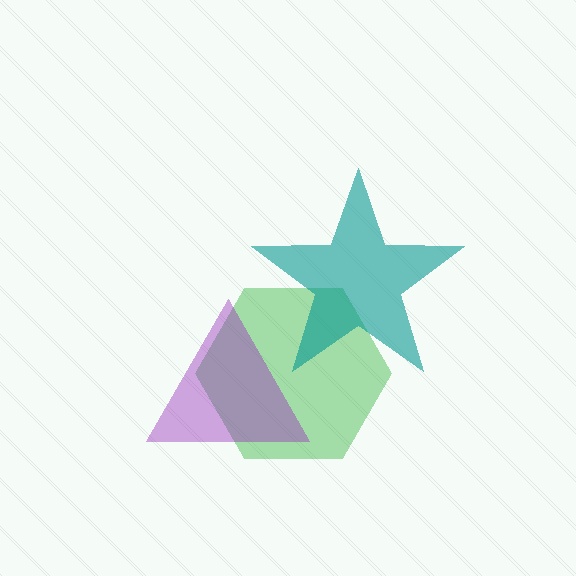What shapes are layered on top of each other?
The layered shapes are: a green hexagon, a teal star, a purple triangle.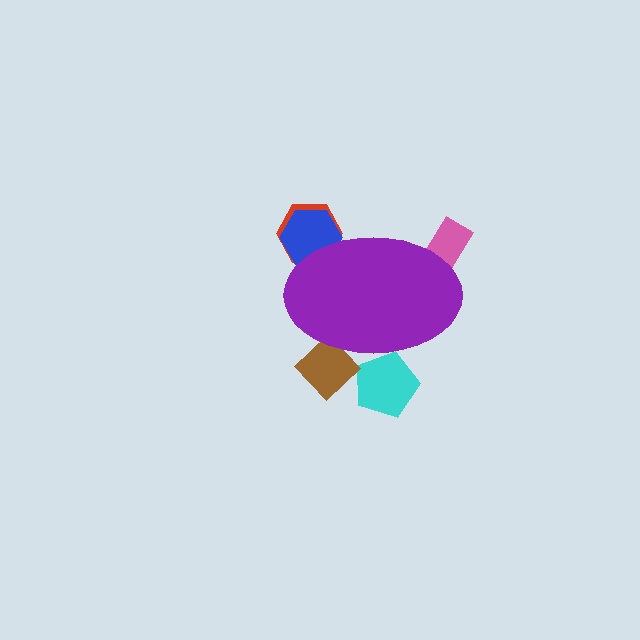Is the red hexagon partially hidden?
Yes, the red hexagon is partially hidden behind the purple ellipse.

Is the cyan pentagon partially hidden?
Yes, the cyan pentagon is partially hidden behind the purple ellipse.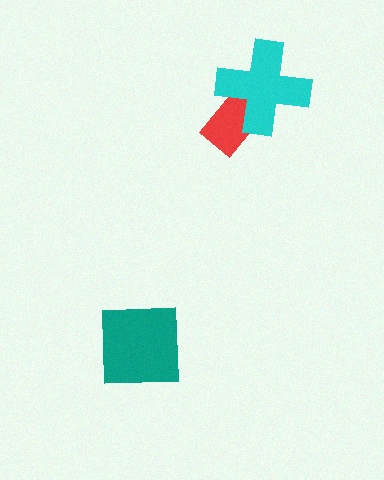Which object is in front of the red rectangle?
The cyan cross is in front of the red rectangle.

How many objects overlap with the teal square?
0 objects overlap with the teal square.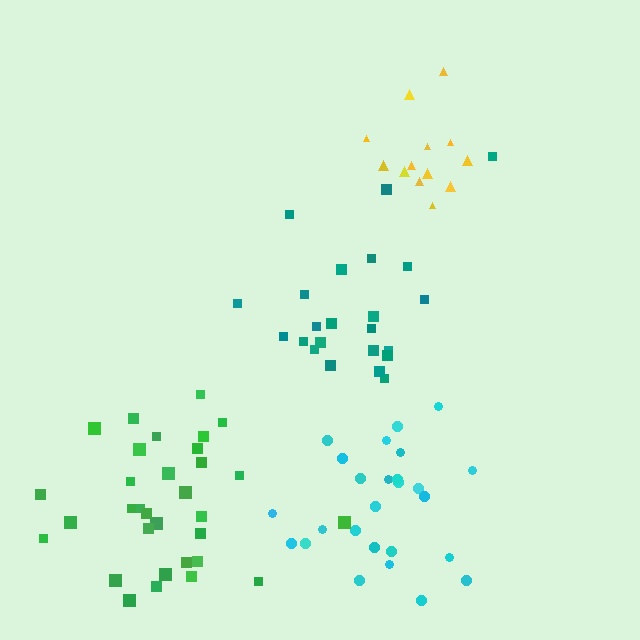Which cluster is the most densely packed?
Yellow.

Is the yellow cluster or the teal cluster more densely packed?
Yellow.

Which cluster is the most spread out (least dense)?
Teal.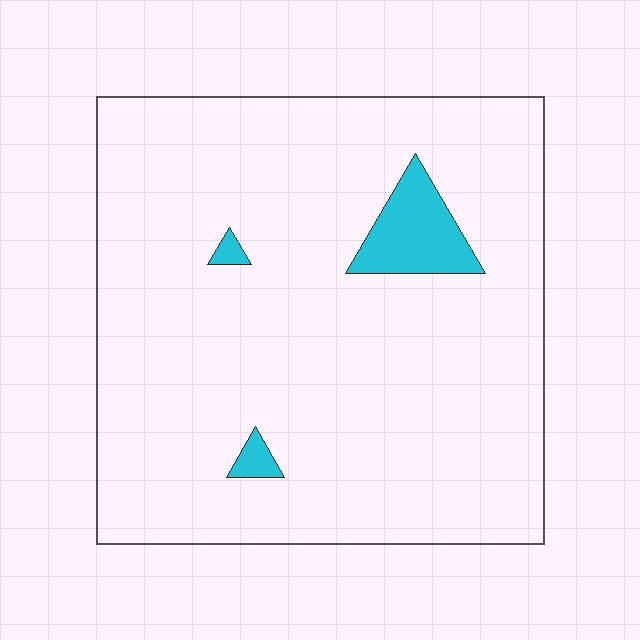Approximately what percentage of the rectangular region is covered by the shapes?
Approximately 5%.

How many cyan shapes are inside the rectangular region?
3.